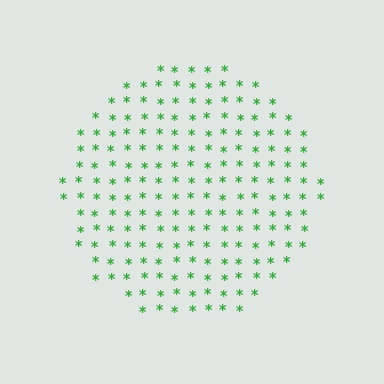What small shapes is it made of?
It is made of small asterisks.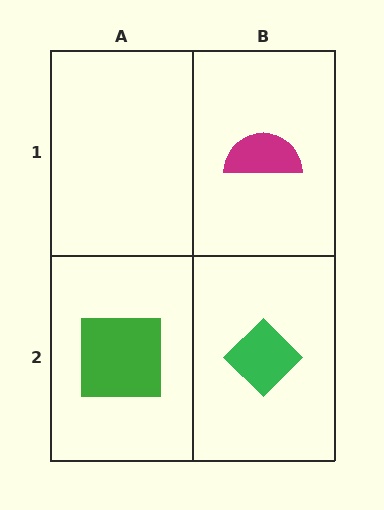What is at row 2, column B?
A green diamond.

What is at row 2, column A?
A green square.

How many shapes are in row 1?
1 shape.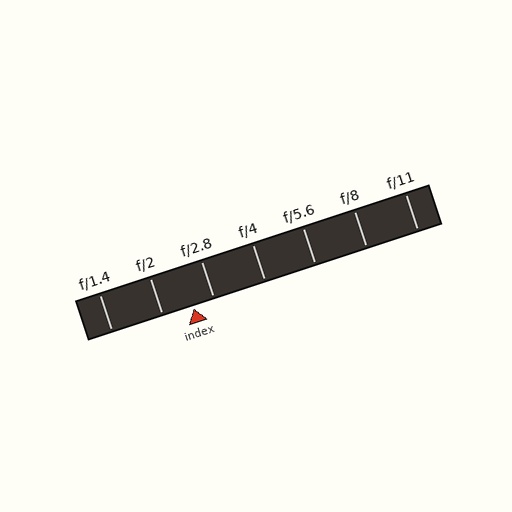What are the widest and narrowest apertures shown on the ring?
The widest aperture shown is f/1.4 and the narrowest is f/11.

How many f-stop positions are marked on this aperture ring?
There are 7 f-stop positions marked.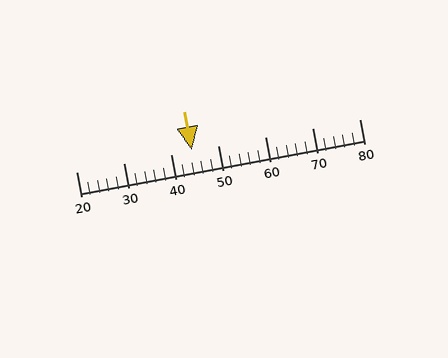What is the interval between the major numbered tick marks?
The major tick marks are spaced 10 units apart.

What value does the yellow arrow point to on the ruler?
The yellow arrow points to approximately 44.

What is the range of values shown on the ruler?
The ruler shows values from 20 to 80.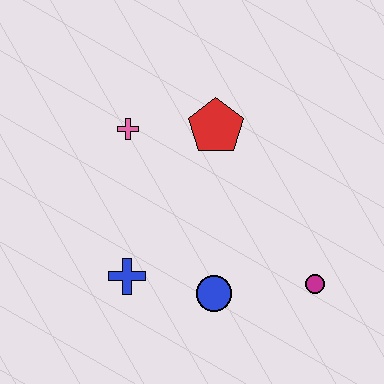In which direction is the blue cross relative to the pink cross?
The blue cross is below the pink cross.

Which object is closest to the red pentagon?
The pink cross is closest to the red pentagon.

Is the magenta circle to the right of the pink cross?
Yes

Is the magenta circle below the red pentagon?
Yes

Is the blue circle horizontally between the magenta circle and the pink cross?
Yes